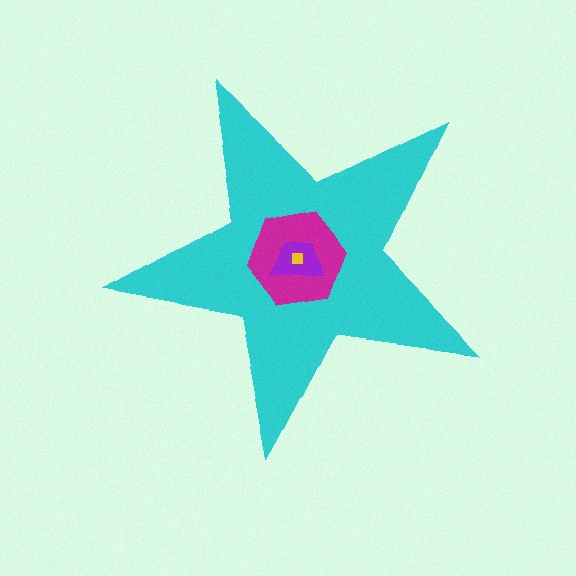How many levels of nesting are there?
4.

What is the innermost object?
The yellow square.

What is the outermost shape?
The cyan star.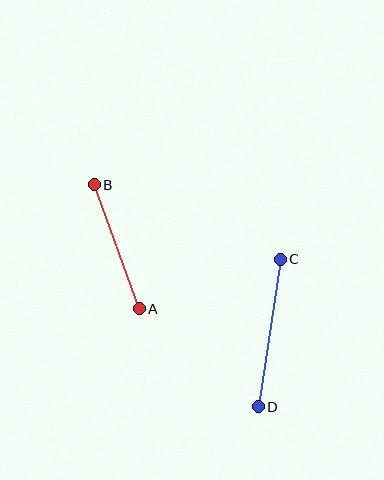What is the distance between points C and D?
The distance is approximately 149 pixels.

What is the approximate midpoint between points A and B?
The midpoint is at approximately (117, 247) pixels.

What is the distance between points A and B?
The distance is approximately 132 pixels.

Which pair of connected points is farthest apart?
Points C and D are farthest apart.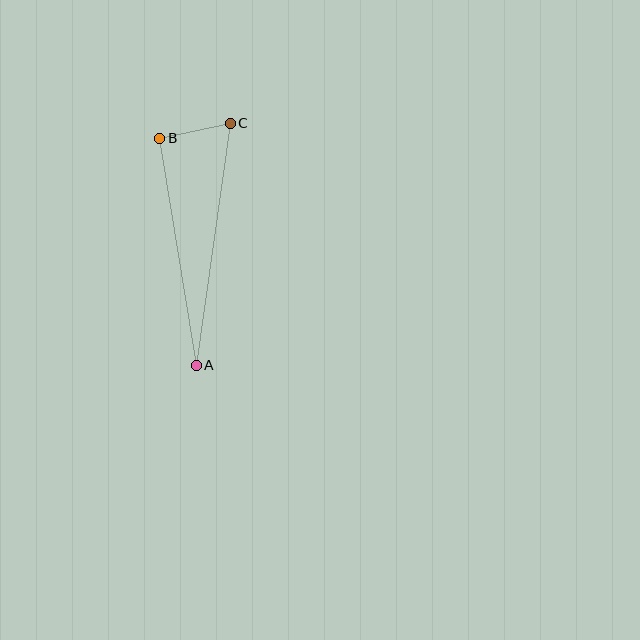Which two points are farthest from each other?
Points A and C are farthest from each other.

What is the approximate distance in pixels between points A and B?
The distance between A and B is approximately 230 pixels.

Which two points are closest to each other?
Points B and C are closest to each other.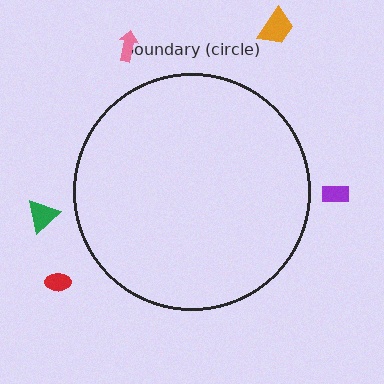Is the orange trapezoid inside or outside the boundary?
Outside.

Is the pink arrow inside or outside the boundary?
Outside.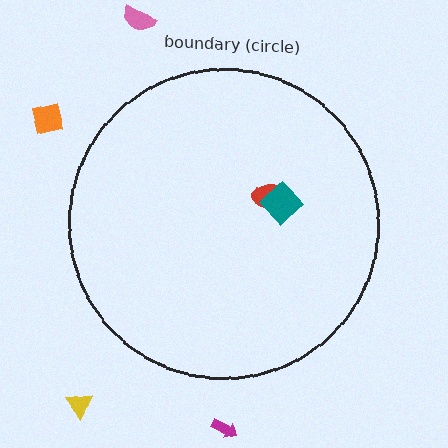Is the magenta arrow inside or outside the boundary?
Outside.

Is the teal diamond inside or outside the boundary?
Inside.